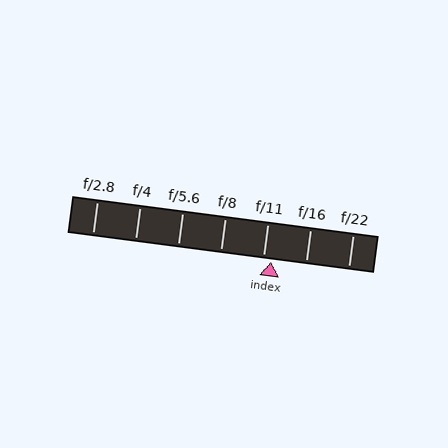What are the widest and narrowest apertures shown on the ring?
The widest aperture shown is f/2.8 and the narrowest is f/22.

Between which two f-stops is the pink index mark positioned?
The index mark is between f/11 and f/16.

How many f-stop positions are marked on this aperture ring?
There are 7 f-stop positions marked.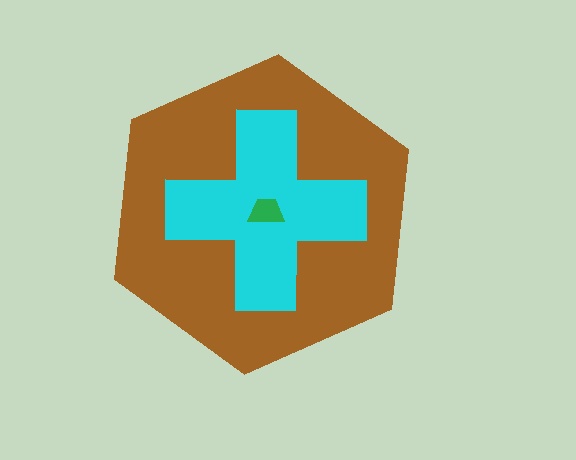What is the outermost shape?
The brown hexagon.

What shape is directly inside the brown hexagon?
The cyan cross.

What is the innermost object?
The green trapezoid.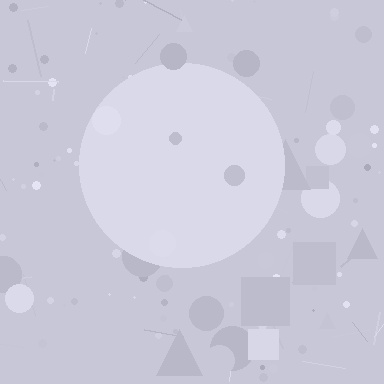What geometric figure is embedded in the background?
A circle is embedded in the background.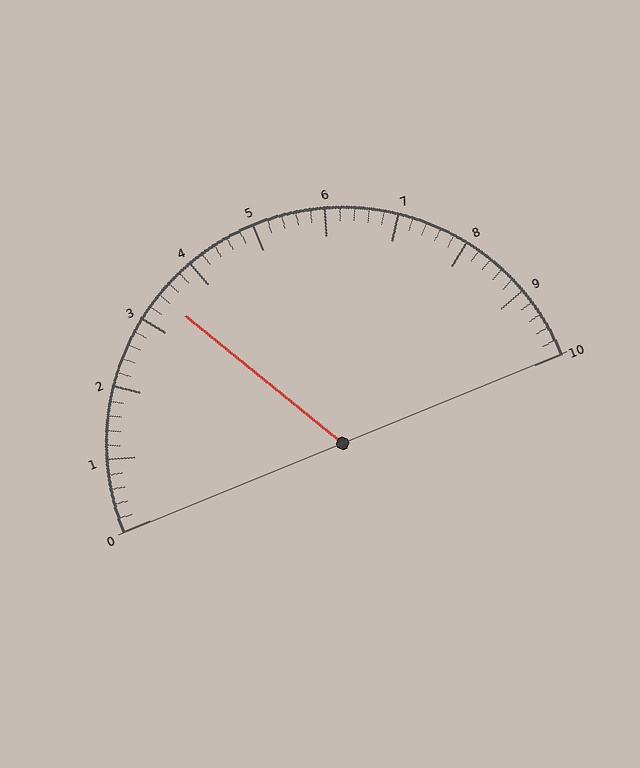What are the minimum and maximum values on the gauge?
The gauge ranges from 0 to 10.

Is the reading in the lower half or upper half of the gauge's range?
The reading is in the lower half of the range (0 to 10).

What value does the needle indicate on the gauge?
The needle indicates approximately 3.4.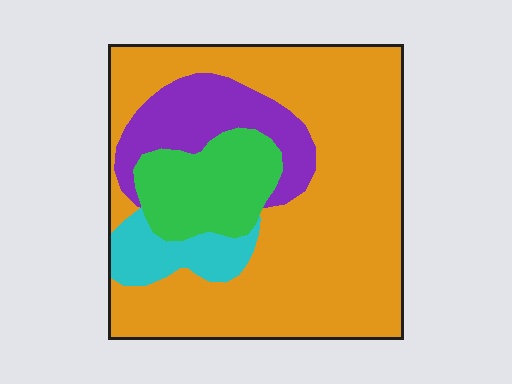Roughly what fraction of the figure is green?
Green covers roughly 15% of the figure.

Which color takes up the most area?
Orange, at roughly 65%.